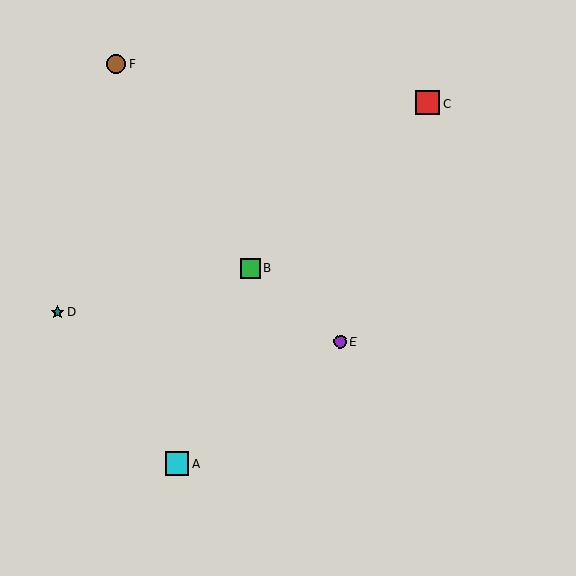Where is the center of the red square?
The center of the red square is at (428, 103).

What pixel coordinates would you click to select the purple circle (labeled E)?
Click at (340, 342) to select the purple circle E.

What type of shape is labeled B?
Shape B is a green square.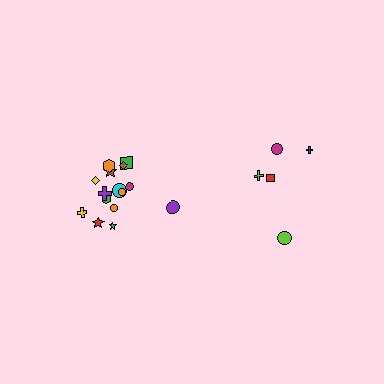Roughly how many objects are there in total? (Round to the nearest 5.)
Roughly 20 objects in total.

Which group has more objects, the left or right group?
The left group.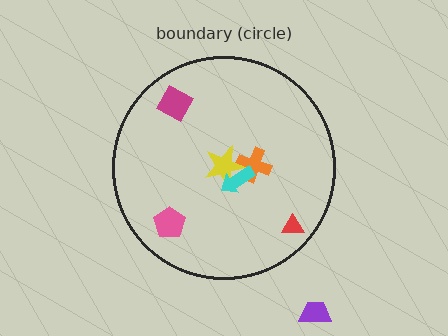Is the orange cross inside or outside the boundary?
Inside.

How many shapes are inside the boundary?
6 inside, 1 outside.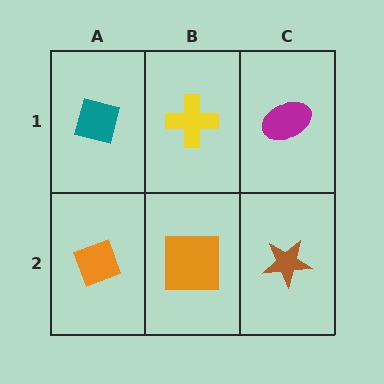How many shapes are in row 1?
3 shapes.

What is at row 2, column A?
An orange diamond.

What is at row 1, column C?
A magenta ellipse.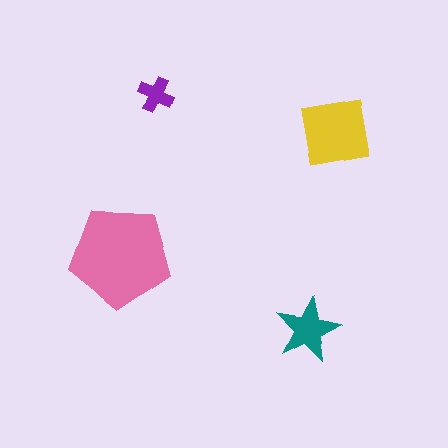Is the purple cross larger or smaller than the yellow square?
Smaller.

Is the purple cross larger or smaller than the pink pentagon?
Smaller.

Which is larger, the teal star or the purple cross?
The teal star.